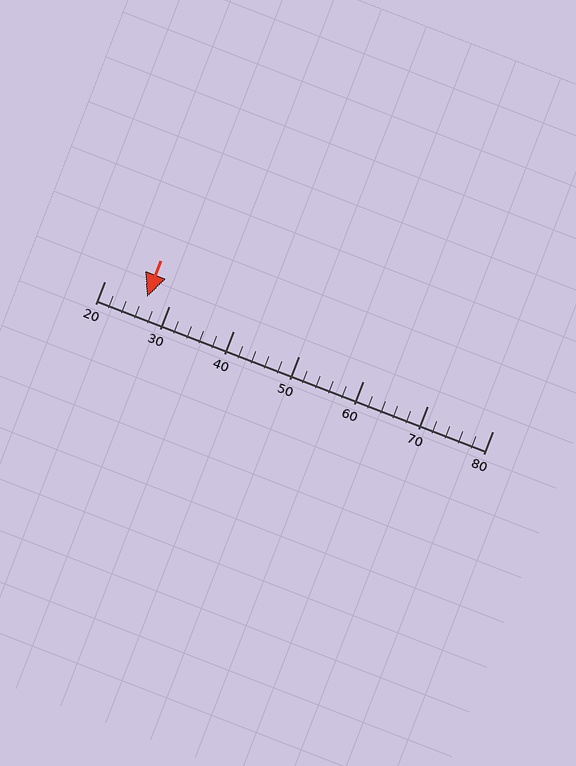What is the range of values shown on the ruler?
The ruler shows values from 20 to 80.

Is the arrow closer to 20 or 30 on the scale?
The arrow is closer to 30.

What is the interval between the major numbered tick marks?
The major tick marks are spaced 10 units apart.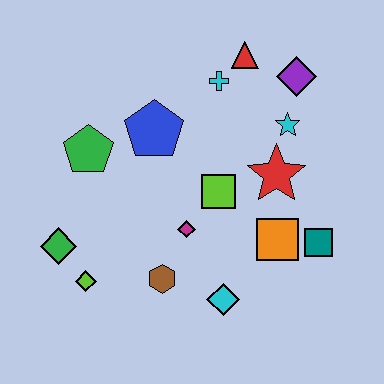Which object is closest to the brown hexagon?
The magenta diamond is closest to the brown hexagon.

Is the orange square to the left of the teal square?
Yes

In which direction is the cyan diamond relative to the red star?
The cyan diamond is below the red star.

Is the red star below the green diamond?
No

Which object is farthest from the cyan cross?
The lime diamond is farthest from the cyan cross.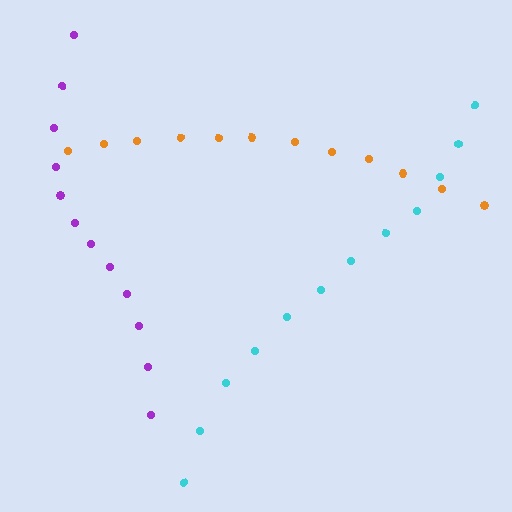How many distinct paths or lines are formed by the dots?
There are 3 distinct paths.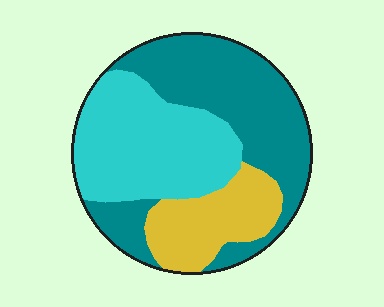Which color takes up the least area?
Yellow, at roughly 20%.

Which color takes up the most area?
Teal, at roughly 45%.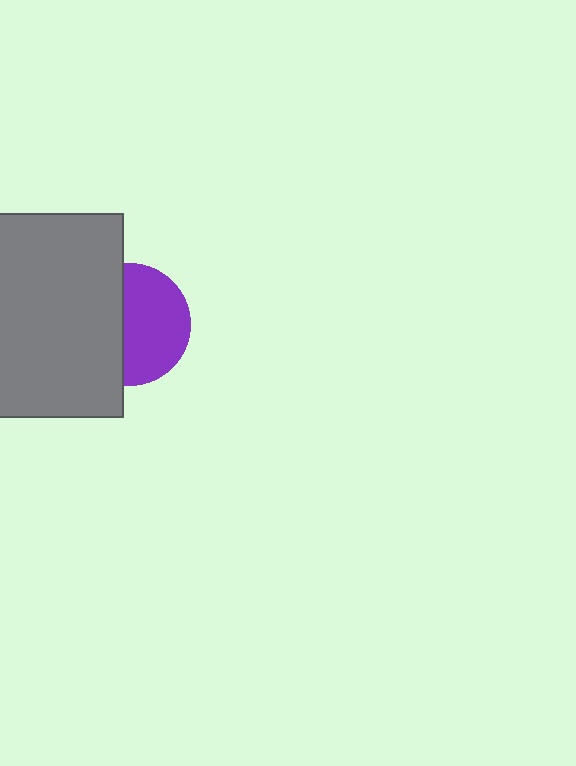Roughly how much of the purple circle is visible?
About half of it is visible (roughly 56%).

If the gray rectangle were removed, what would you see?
You would see the complete purple circle.